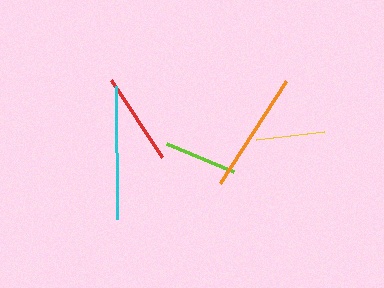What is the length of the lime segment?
The lime segment is approximately 72 pixels long.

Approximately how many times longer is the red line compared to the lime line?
The red line is approximately 1.3 times the length of the lime line.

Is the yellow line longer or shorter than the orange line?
The orange line is longer than the yellow line.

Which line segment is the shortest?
The yellow line is the shortest at approximately 69 pixels.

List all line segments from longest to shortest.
From longest to shortest: cyan, orange, red, lime, yellow.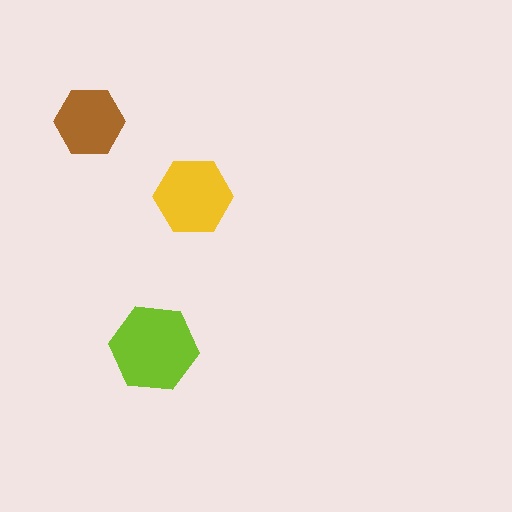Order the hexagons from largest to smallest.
the lime one, the yellow one, the brown one.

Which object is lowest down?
The lime hexagon is bottommost.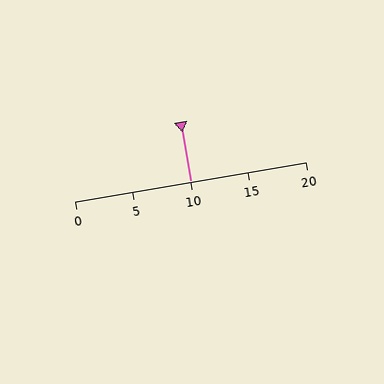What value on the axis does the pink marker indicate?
The marker indicates approximately 10.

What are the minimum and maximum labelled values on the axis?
The axis runs from 0 to 20.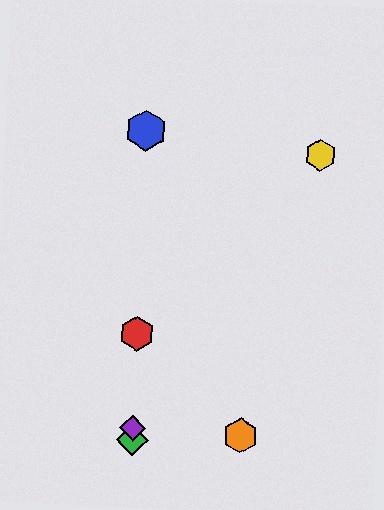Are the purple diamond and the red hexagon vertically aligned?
Yes, both are at x≈133.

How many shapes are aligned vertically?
4 shapes (the red hexagon, the blue hexagon, the green diamond, the purple diamond) are aligned vertically.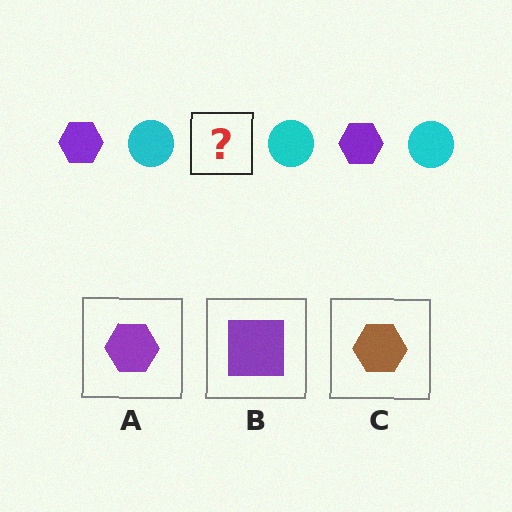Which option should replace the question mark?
Option A.